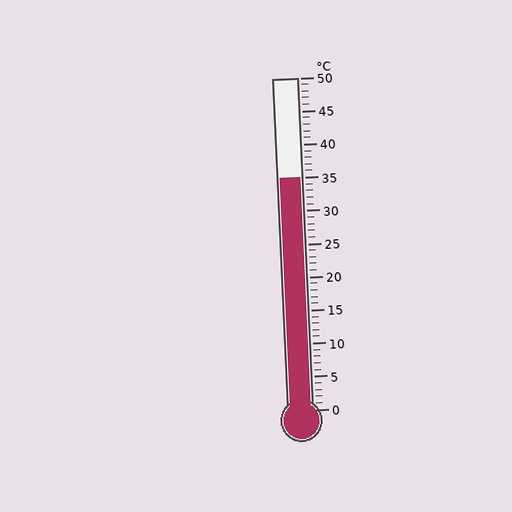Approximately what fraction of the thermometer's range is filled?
The thermometer is filled to approximately 70% of its range.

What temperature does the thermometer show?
The thermometer shows approximately 35°C.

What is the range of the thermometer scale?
The thermometer scale ranges from 0°C to 50°C.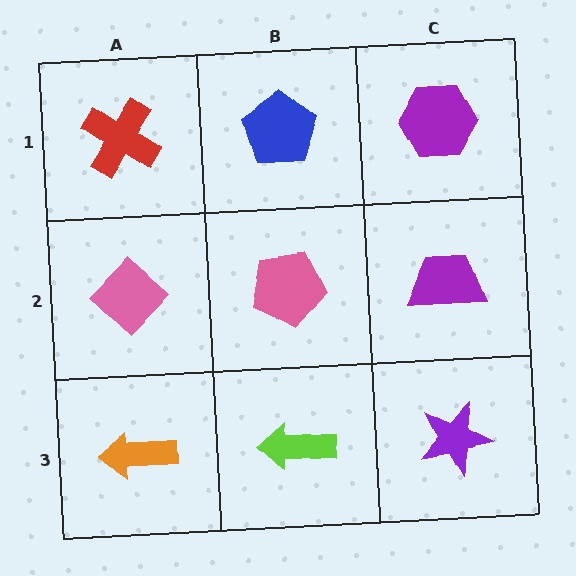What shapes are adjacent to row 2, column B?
A blue pentagon (row 1, column B), a lime arrow (row 3, column B), a pink diamond (row 2, column A), a purple trapezoid (row 2, column C).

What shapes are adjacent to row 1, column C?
A purple trapezoid (row 2, column C), a blue pentagon (row 1, column B).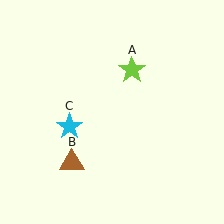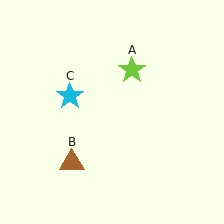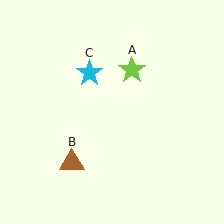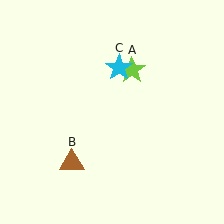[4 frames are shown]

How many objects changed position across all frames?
1 object changed position: cyan star (object C).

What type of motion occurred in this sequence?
The cyan star (object C) rotated clockwise around the center of the scene.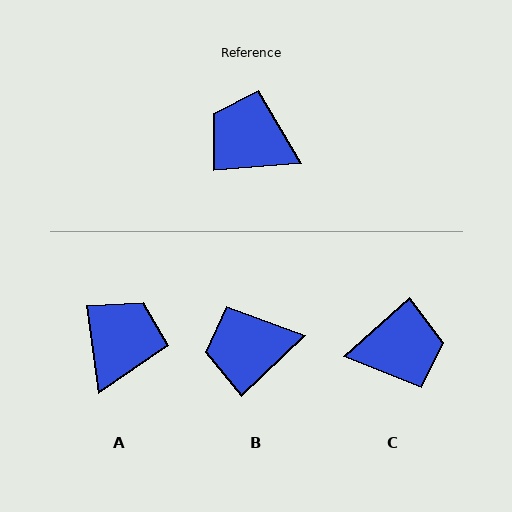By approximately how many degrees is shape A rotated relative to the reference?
Approximately 87 degrees clockwise.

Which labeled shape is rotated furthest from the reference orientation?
C, about 143 degrees away.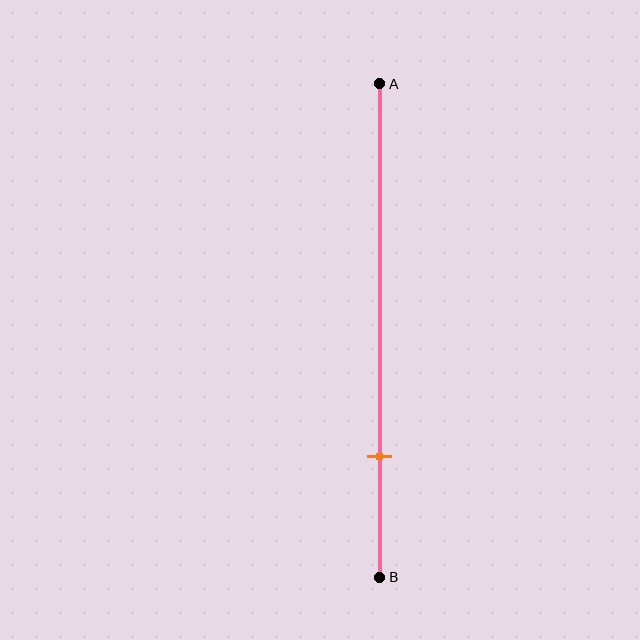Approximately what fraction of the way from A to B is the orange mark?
The orange mark is approximately 75% of the way from A to B.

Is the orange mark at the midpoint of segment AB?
No, the mark is at about 75% from A, not at the 50% midpoint.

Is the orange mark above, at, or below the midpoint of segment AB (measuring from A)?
The orange mark is below the midpoint of segment AB.